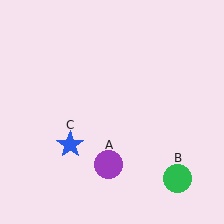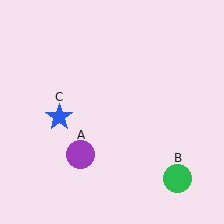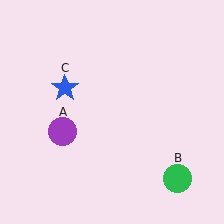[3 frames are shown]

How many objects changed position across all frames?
2 objects changed position: purple circle (object A), blue star (object C).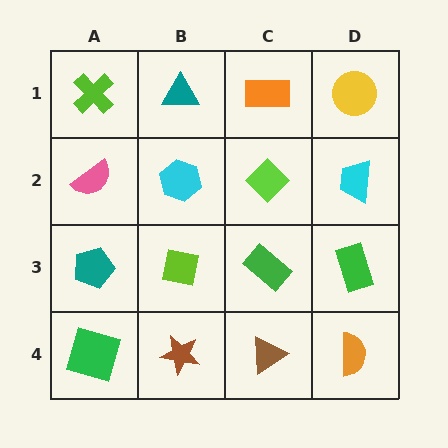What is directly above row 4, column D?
A green rectangle.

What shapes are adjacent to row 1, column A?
A pink semicircle (row 2, column A), a teal triangle (row 1, column B).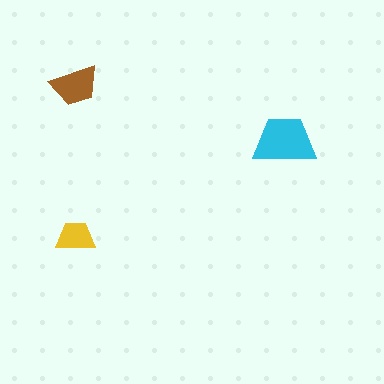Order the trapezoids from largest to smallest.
the cyan one, the brown one, the yellow one.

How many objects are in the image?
There are 3 objects in the image.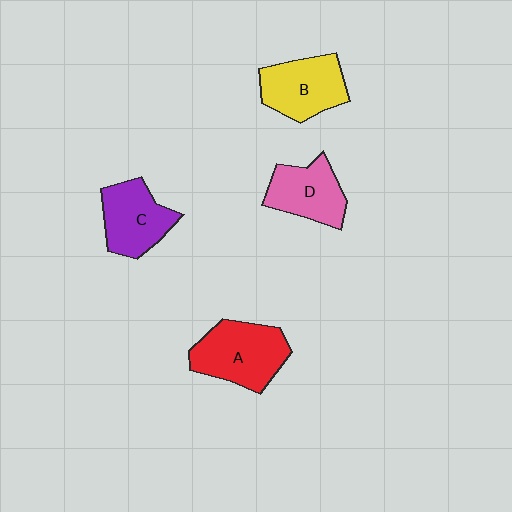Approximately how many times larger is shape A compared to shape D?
Approximately 1.3 times.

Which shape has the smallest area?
Shape D (pink).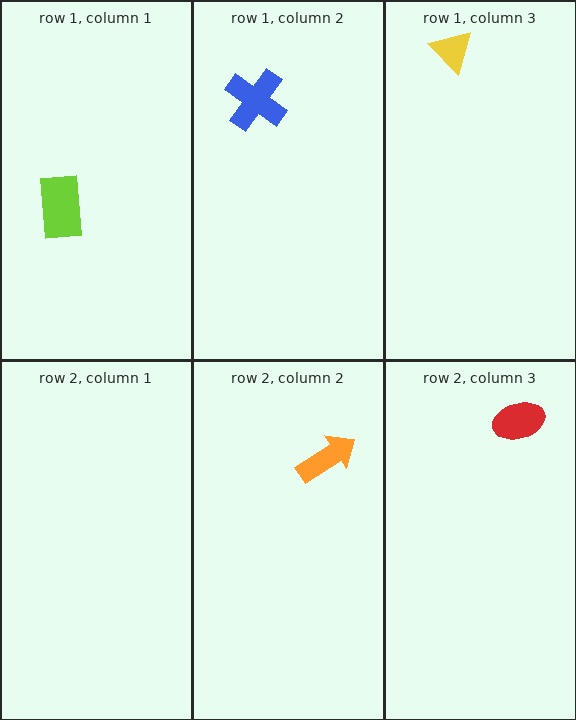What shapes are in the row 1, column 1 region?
The lime rectangle.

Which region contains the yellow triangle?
The row 1, column 3 region.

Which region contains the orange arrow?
The row 2, column 2 region.